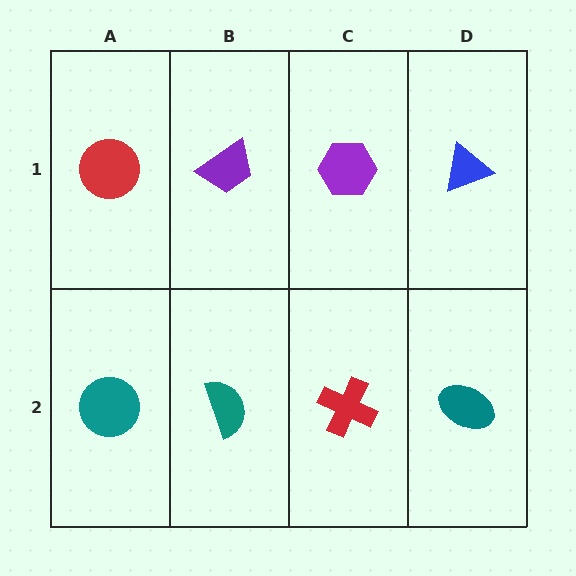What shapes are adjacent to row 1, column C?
A red cross (row 2, column C), a purple trapezoid (row 1, column B), a blue triangle (row 1, column D).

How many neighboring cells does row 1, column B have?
3.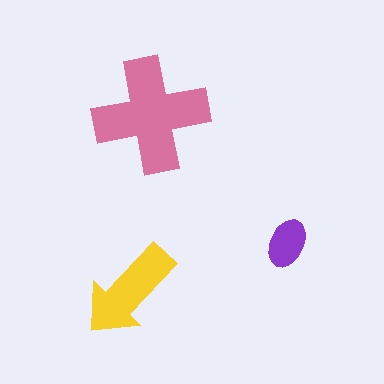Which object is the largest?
The pink cross.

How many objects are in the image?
There are 3 objects in the image.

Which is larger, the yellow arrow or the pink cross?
The pink cross.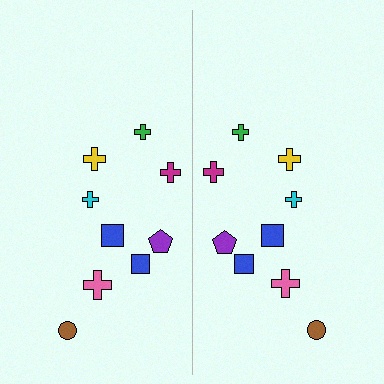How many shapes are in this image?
There are 18 shapes in this image.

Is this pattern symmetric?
Yes, this pattern has bilateral (reflection) symmetry.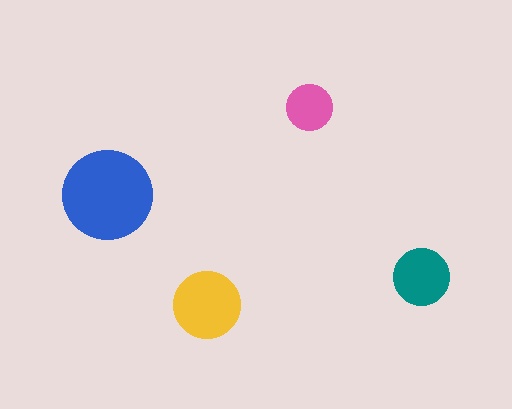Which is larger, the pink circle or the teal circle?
The teal one.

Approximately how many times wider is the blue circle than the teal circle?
About 1.5 times wider.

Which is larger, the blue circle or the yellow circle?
The blue one.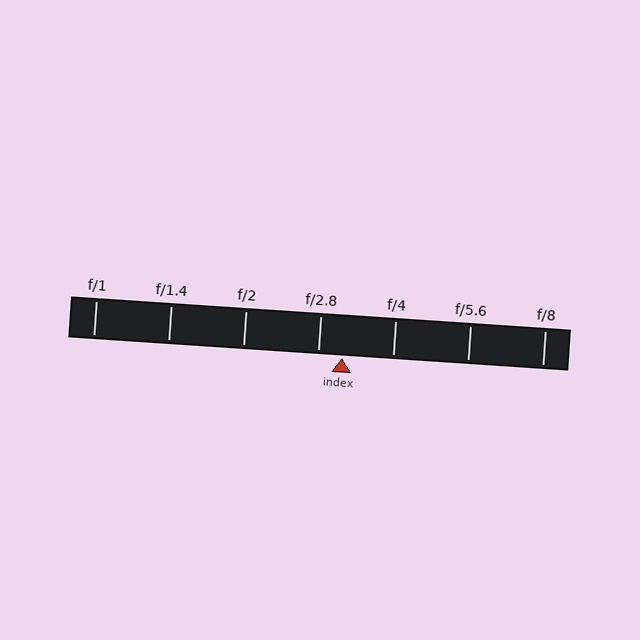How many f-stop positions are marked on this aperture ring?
There are 7 f-stop positions marked.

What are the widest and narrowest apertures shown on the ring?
The widest aperture shown is f/1 and the narrowest is f/8.